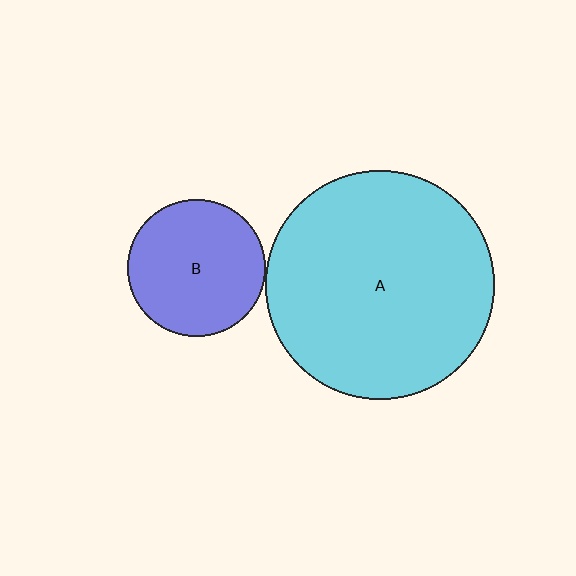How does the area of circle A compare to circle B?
Approximately 2.8 times.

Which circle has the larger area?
Circle A (cyan).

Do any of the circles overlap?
No, none of the circles overlap.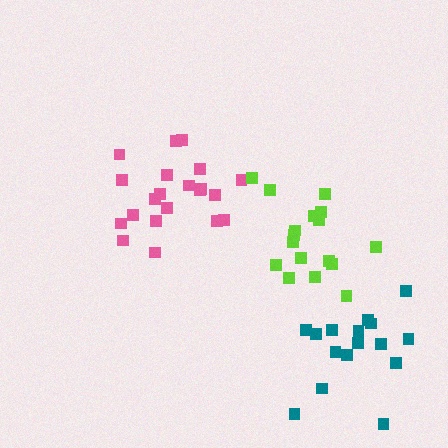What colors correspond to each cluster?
The clusters are colored: pink, teal, lime.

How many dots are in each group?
Group 1: 21 dots, Group 2: 16 dots, Group 3: 17 dots (54 total).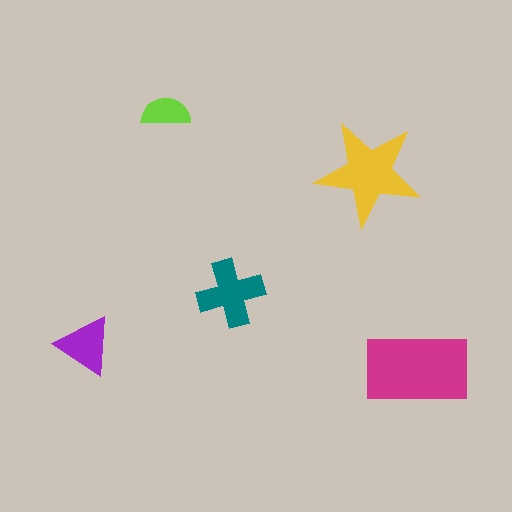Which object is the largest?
The magenta rectangle.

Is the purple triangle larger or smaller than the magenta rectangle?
Smaller.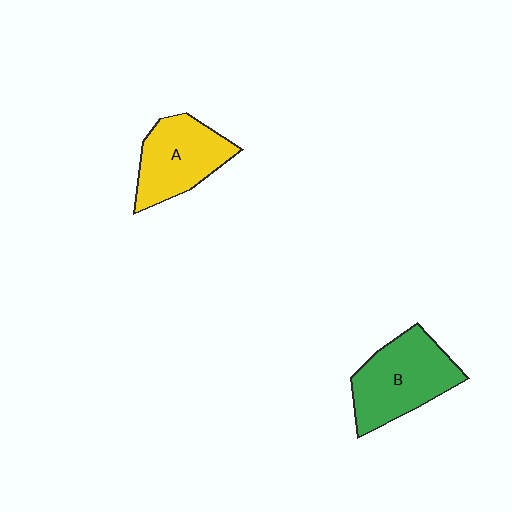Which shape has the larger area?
Shape B (green).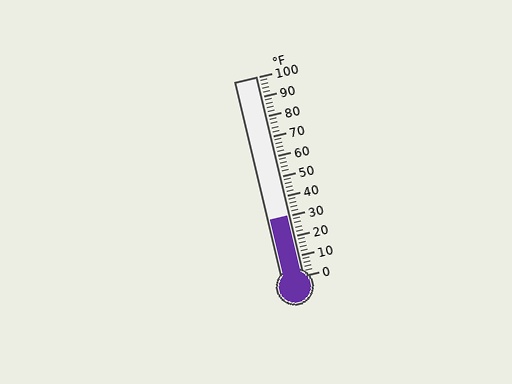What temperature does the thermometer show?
The thermometer shows approximately 30°F.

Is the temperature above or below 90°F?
The temperature is below 90°F.